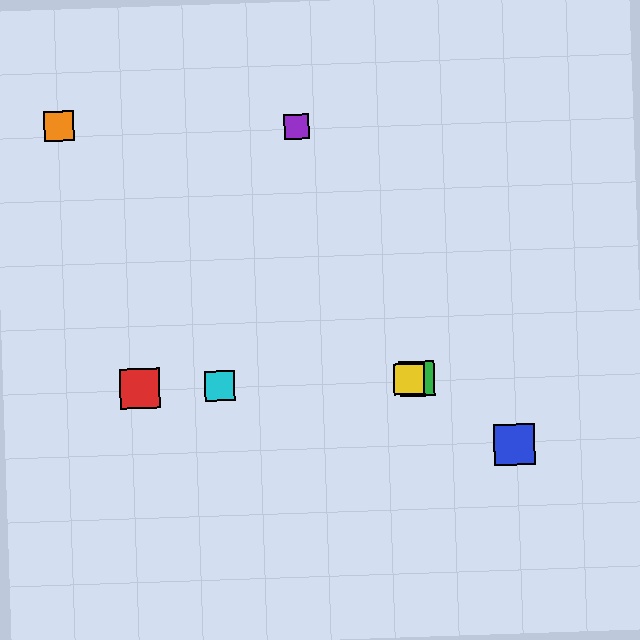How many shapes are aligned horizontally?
4 shapes (the red square, the green square, the yellow square, the cyan square) are aligned horizontally.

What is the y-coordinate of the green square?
The green square is at y≈379.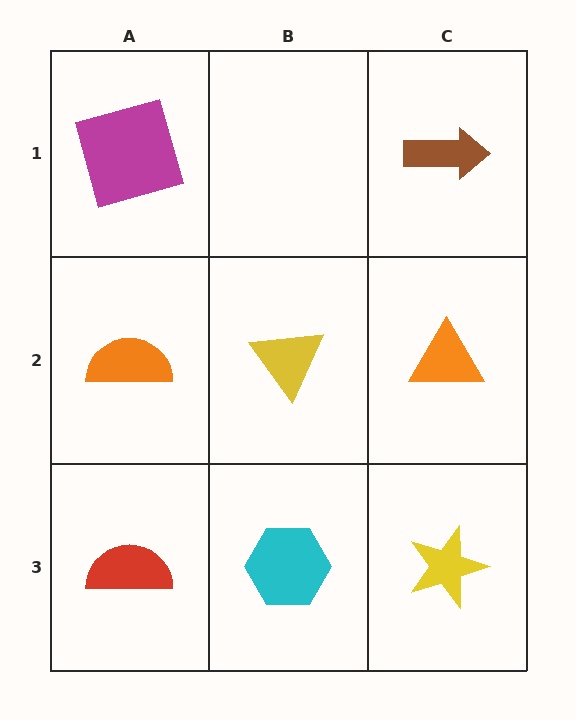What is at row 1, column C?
A brown arrow.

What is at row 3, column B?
A cyan hexagon.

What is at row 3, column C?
A yellow star.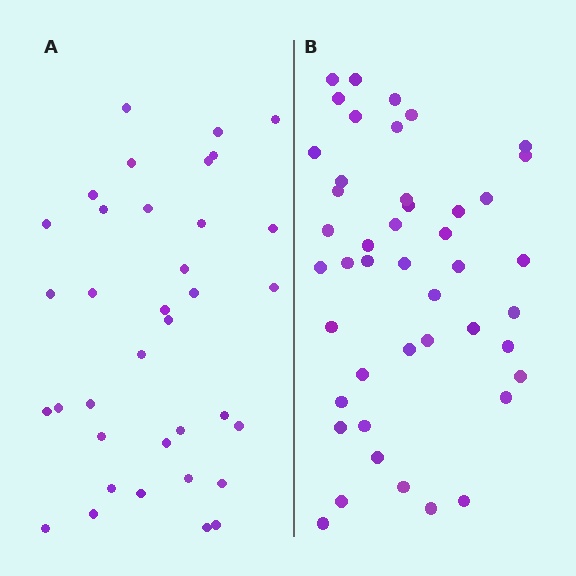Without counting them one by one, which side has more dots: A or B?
Region B (the right region) has more dots.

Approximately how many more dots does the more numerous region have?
Region B has roughly 8 or so more dots than region A.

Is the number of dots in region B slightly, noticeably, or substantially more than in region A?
Region B has noticeably more, but not dramatically so. The ratio is roughly 1.2 to 1.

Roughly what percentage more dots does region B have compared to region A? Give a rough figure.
About 25% more.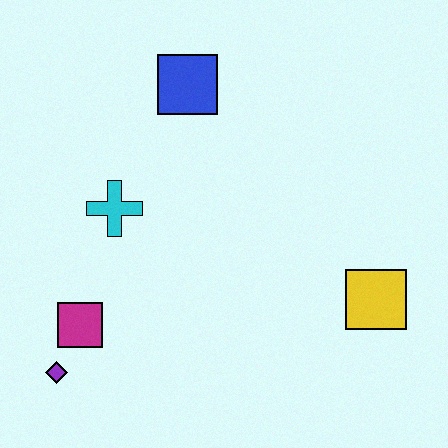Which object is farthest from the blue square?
The purple diamond is farthest from the blue square.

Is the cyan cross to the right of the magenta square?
Yes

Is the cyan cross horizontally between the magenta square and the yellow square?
Yes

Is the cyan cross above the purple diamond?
Yes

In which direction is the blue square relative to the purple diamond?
The blue square is above the purple diamond.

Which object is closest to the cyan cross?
The magenta square is closest to the cyan cross.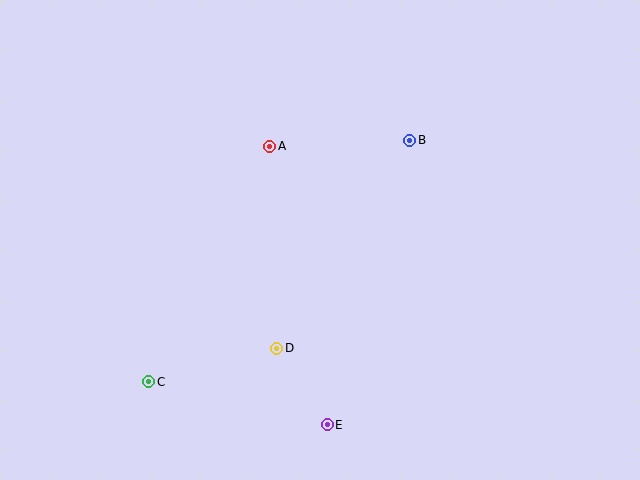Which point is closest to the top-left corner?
Point A is closest to the top-left corner.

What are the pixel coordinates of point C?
Point C is at (149, 382).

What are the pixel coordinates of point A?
Point A is at (270, 146).